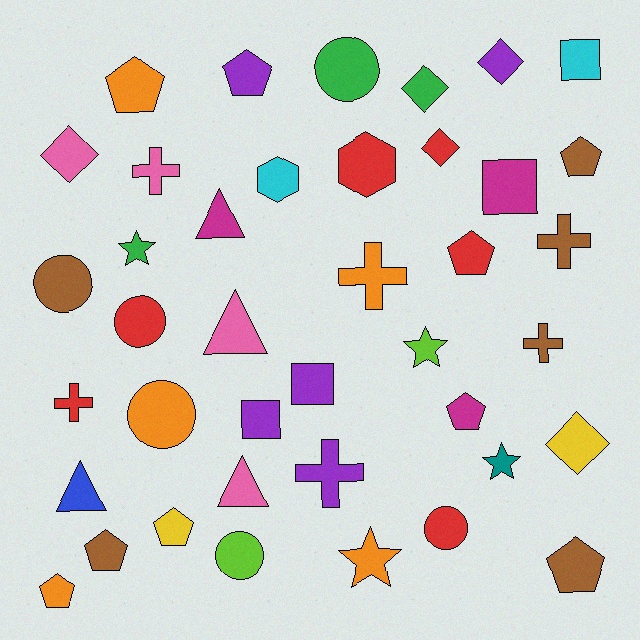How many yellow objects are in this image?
There are 2 yellow objects.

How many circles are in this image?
There are 6 circles.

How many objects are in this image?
There are 40 objects.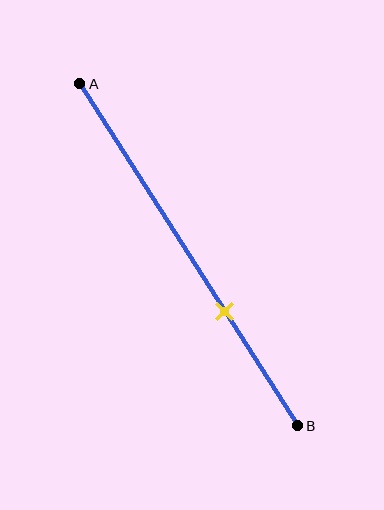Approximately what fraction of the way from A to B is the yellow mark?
The yellow mark is approximately 65% of the way from A to B.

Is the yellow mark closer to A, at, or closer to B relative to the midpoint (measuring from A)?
The yellow mark is closer to point B than the midpoint of segment AB.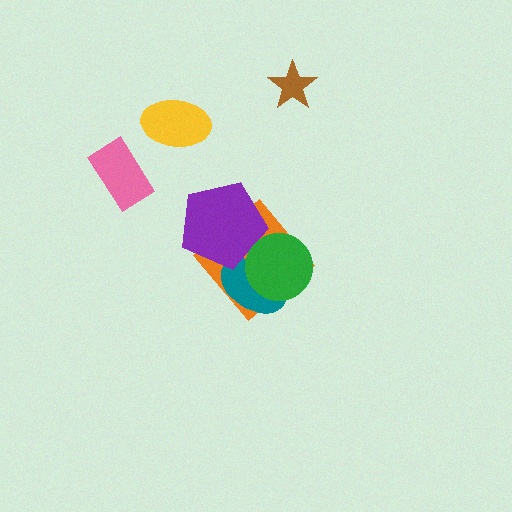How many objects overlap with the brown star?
0 objects overlap with the brown star.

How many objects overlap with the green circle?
3 objects overlap with the green circle.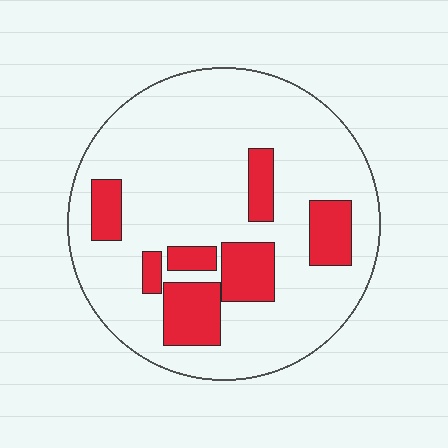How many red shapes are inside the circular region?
7.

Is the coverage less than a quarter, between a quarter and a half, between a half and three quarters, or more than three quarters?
Less than a quarter.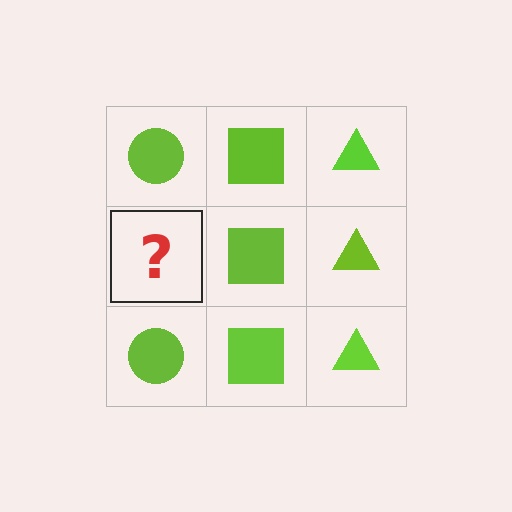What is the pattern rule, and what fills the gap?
The rule is that each column has a consistent shape. The gap should be filled with a lime circle.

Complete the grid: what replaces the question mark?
The question mark should be replaced with a lime circle.